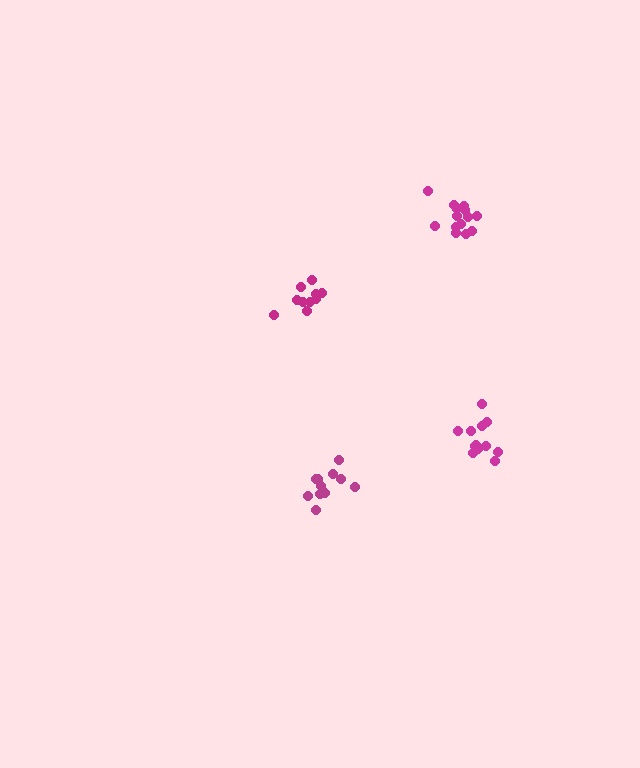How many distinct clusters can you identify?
There are 4 distinct clusters.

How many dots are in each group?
Group 1: 12 dots, Group 2: 14 dots, Group 3: 10 dots, Group 4: 11 dots (47 total).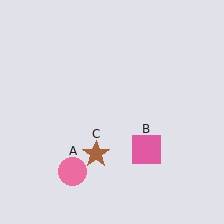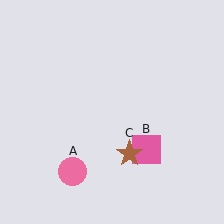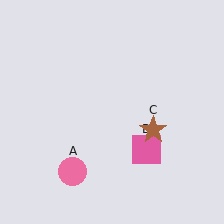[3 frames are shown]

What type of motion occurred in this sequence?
The brown star (object C) rotated counterclockwise around the center of the scene.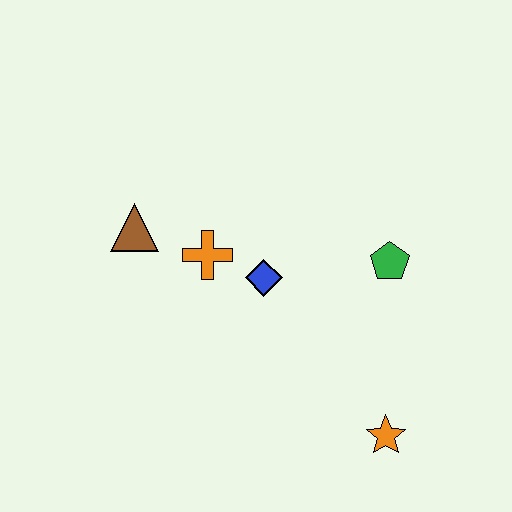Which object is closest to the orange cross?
The blue diamond is closest to the orange cross.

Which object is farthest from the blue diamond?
The orange star is farthest from the blue diamond.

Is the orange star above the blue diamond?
No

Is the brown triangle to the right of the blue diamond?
No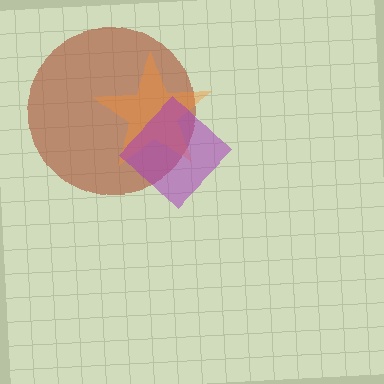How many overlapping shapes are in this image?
There are 3 overlapping shapes in the image.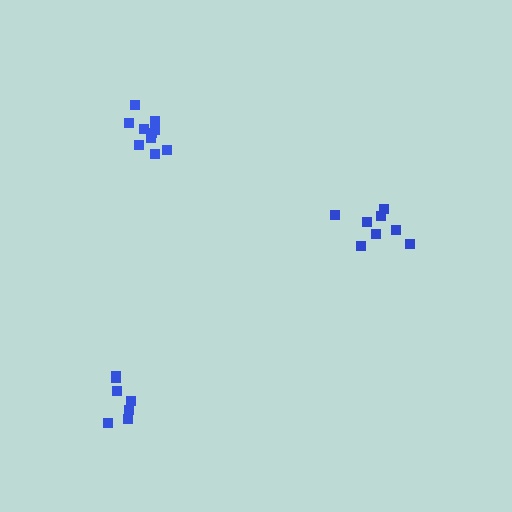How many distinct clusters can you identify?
There are 3 distinct clusters.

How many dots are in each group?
Group 1: 8 dots, Group 2: 10 dots, Group 3: 8 dots (26 total).